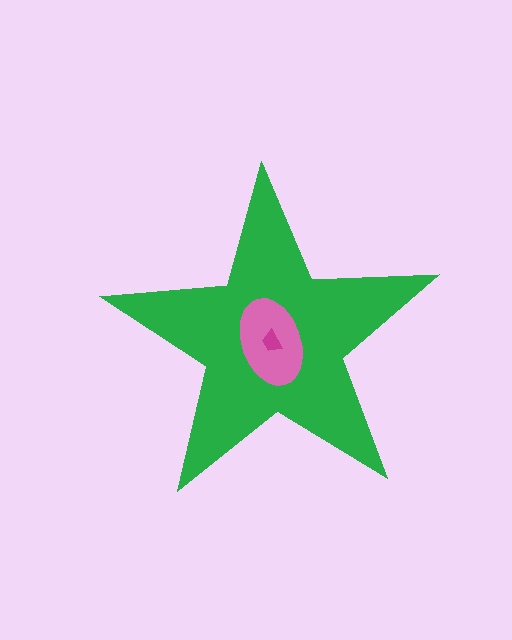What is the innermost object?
The magenta trapezoid.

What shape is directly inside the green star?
The pink ellipse.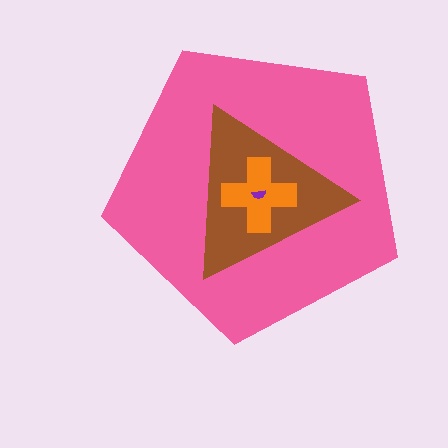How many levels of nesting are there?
4.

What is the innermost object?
The purple semicircle.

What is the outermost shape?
The pink pentagon.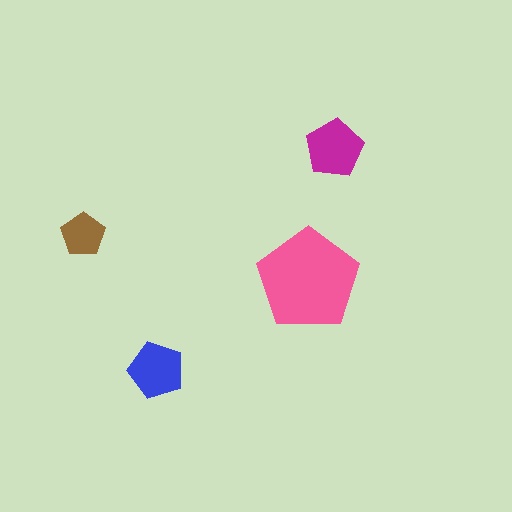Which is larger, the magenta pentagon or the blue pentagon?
The magenta one.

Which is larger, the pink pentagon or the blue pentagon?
The pink one.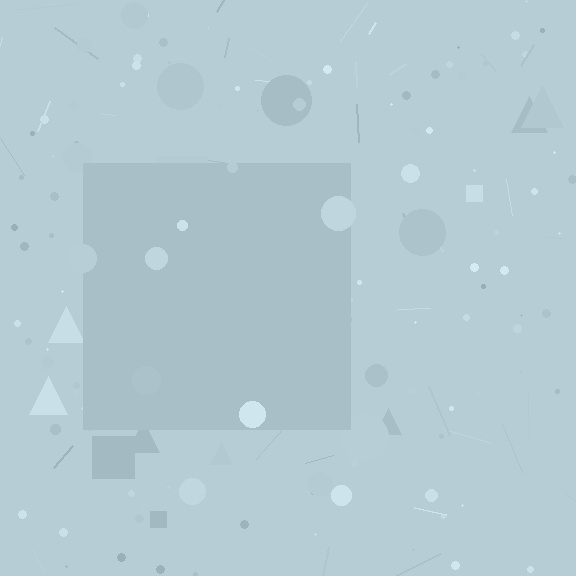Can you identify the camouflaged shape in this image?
The camouflaged shape is a square.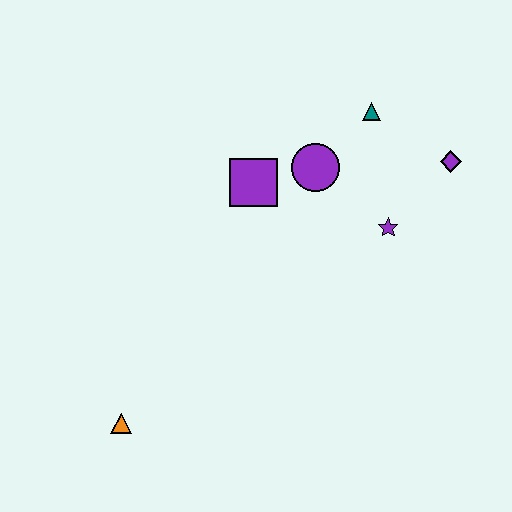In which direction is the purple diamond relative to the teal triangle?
The purple diamond is to the right of the teal triangle.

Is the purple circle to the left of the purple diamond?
Yes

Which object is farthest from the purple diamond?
The orange triangle is farthest from the purple diamond.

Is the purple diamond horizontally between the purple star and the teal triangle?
No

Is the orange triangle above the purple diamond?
No